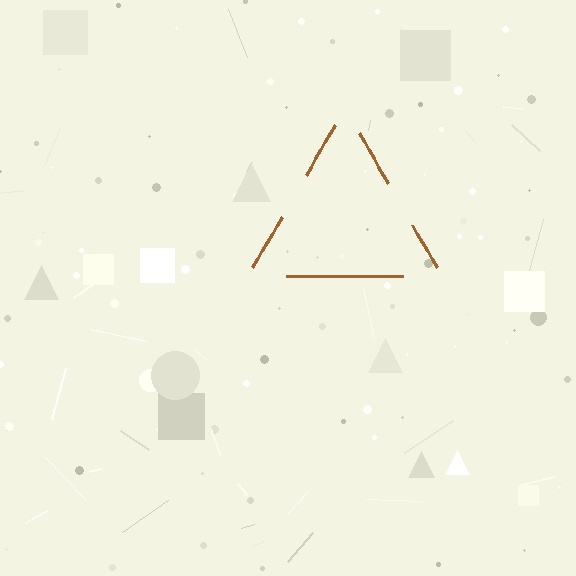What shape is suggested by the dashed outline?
The dashed outline suggests a triangle.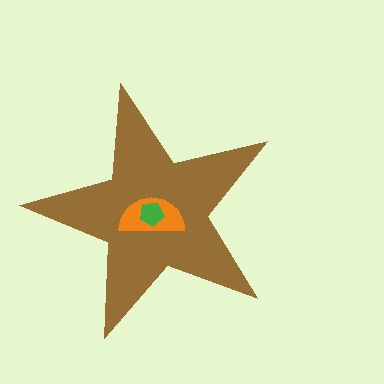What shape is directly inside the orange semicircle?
The green pentagon.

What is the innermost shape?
The green pentagon.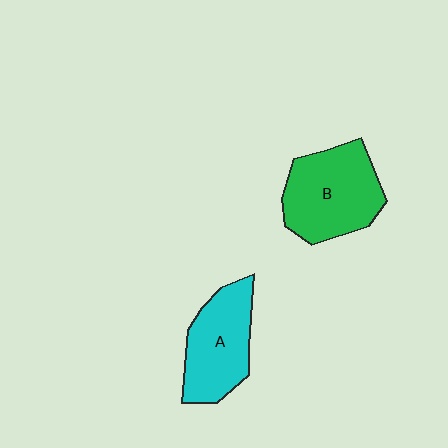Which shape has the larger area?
Shape B (green).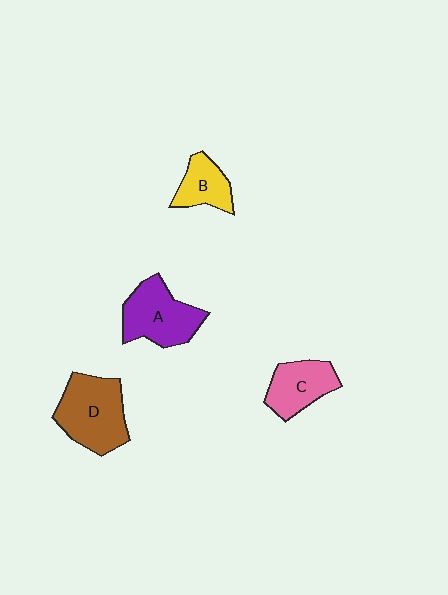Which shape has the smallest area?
Shape B (yellow).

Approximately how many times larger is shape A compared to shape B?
Approximately 1.7 times.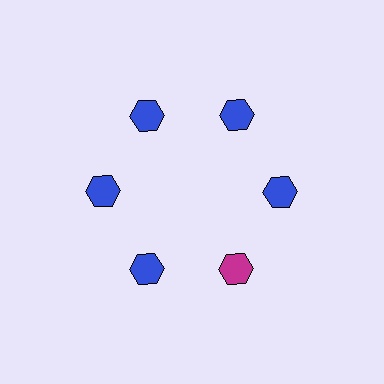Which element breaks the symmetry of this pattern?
The magenta hexagon at roughly the 5 o'clock position breaks the symmetry. All other shapes are blue hexagons.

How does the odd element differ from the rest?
It has a different color: magenta instead of blue.